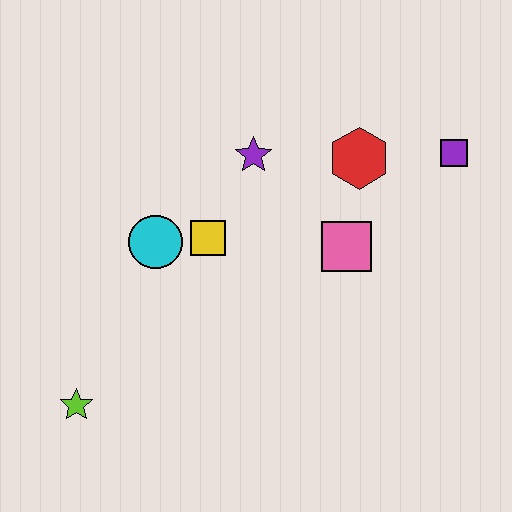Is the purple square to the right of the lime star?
Yes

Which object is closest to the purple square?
The red hexagon is closest to the purple square.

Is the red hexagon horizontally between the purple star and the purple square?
Yes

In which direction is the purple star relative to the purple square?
The purple star is to the left of the purple square.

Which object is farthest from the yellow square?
The purple square is farthest from the yellow square.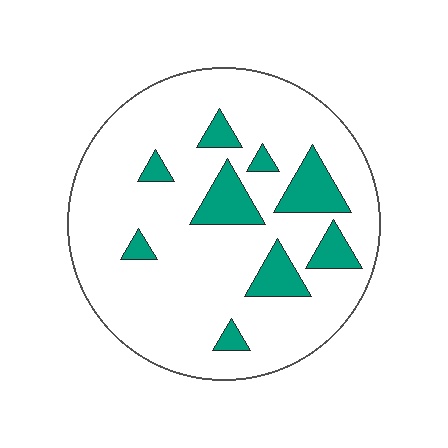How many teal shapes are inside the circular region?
9.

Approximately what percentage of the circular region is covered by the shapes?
Approximately 15%.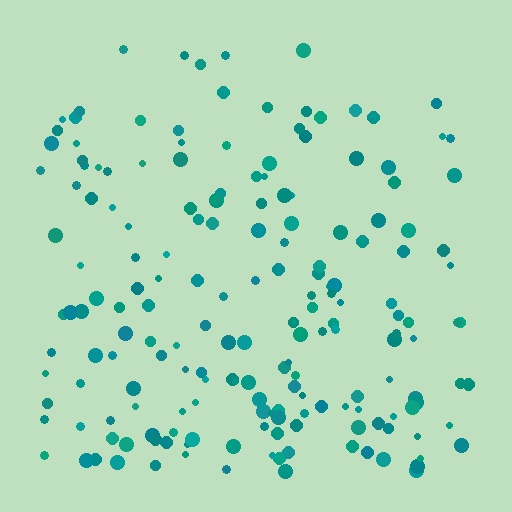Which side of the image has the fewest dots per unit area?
The top.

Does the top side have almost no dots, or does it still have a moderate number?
Still a moderate number, just noticeably fewer than the bottom.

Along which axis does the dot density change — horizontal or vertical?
Vertical.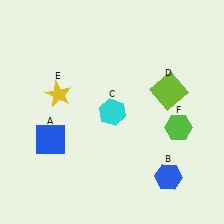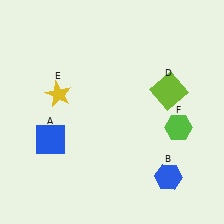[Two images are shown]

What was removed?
The cyan hexagon (C) was removed in Image 2.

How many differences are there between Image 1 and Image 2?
There is 1 difference between the two images.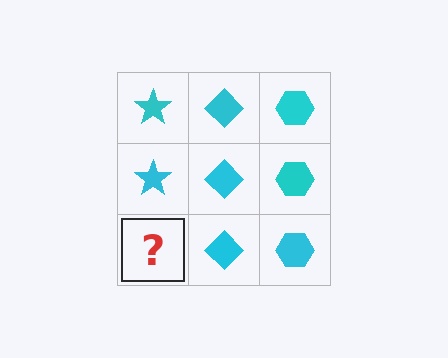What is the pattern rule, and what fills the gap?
The rule is that each column has a consistent shape. The gap should be filled with a cyan star.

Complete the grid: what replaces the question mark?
The question mark should be replaced with a cyan star.